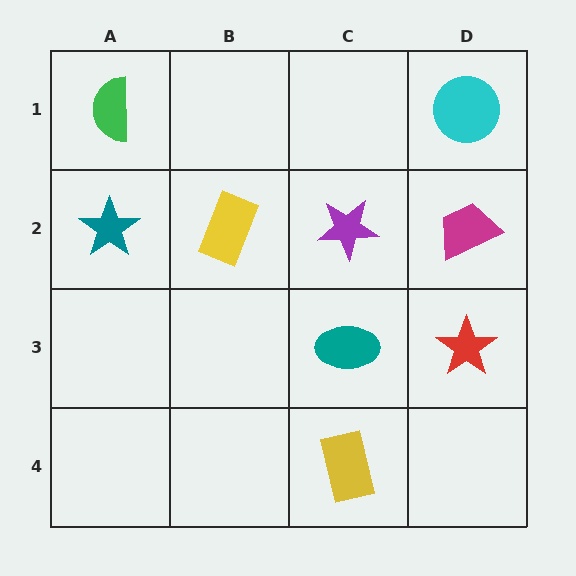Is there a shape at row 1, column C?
No, that cell is empty.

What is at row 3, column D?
A red star.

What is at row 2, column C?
A purple star.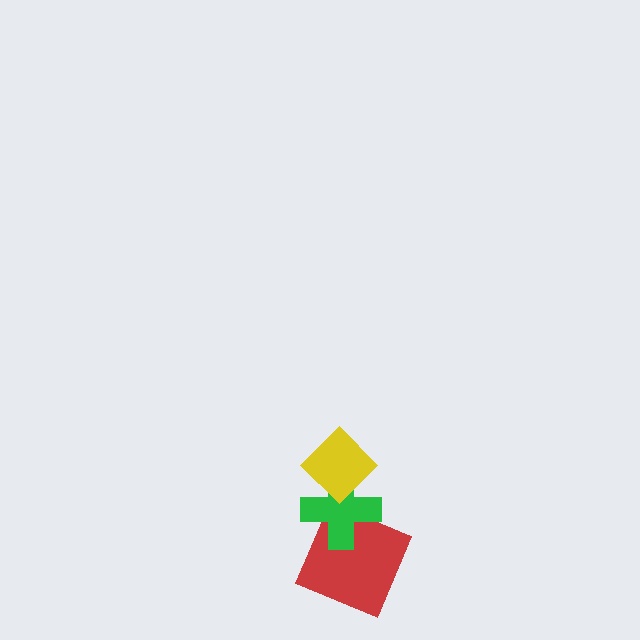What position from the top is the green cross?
The green cross is 2nd from the top.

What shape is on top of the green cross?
The yellow diamond is on top of the green cross.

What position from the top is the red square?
The red square is 3rd from the top.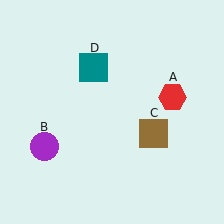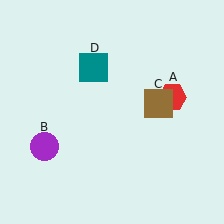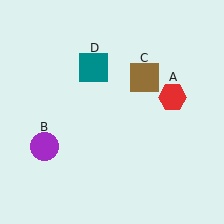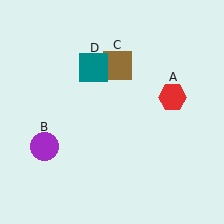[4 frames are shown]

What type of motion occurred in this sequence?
The brown square (object C) rotated counterclockwise around the center of the scene.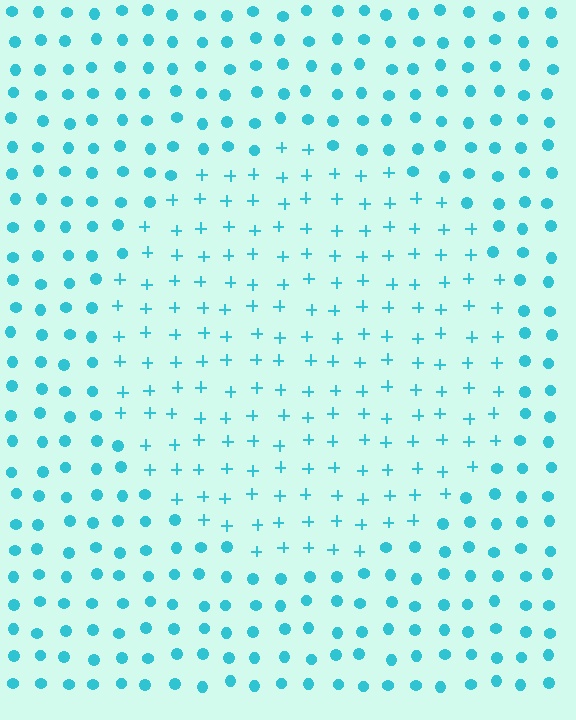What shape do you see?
I see a circle.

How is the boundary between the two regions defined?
The boundary is defined by a change in element shape: plus signs inside vs. circles outside. All elements share the same color and spacing.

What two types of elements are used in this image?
The image uses plus signs inside the circle region and circles outside it.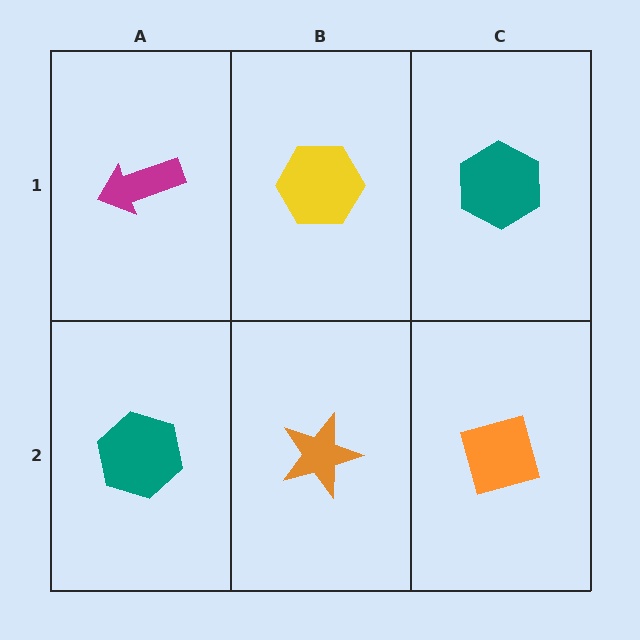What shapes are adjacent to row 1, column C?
An orange diamond (row 2, column C), a yellow hexagon (row 1, column B).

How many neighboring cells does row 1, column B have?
3.